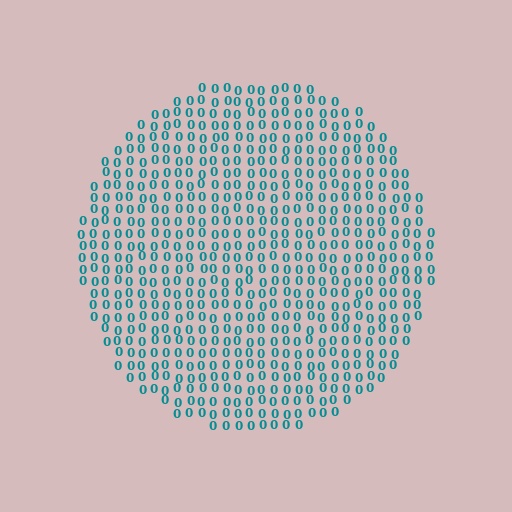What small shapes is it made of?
It is made of small digit 0's.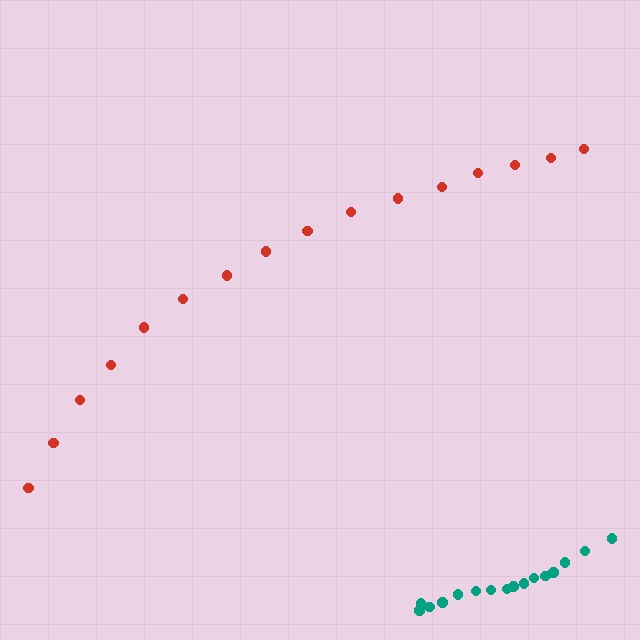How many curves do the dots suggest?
There are 2 distinct paths.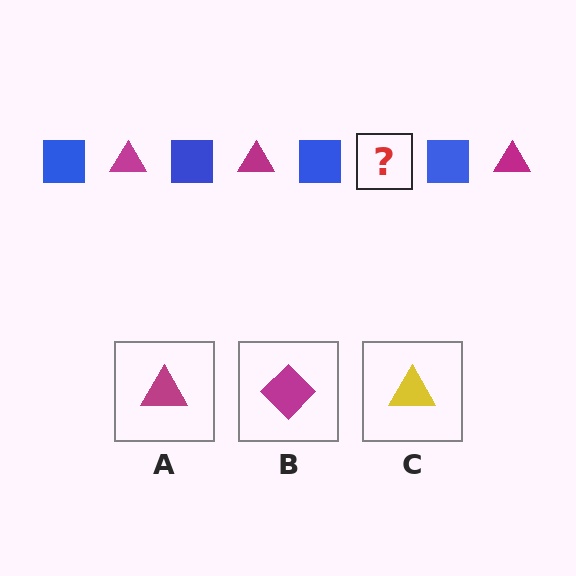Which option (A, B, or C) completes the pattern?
A.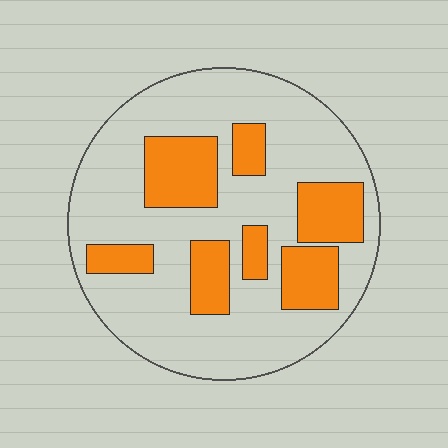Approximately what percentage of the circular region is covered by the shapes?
Approximately 30%.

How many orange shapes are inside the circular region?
7.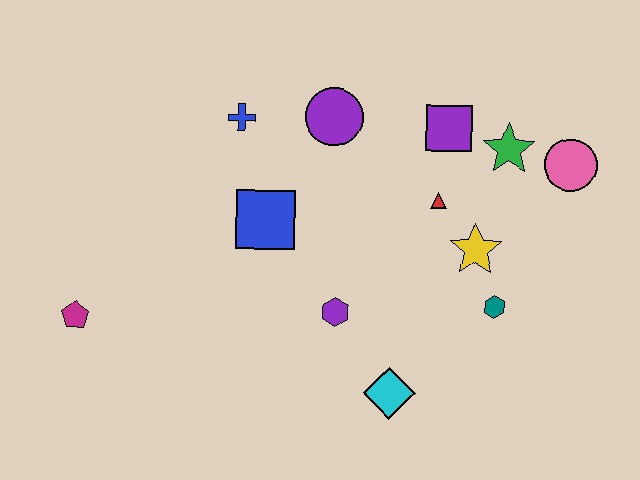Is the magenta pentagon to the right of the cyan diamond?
No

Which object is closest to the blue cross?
The purple circle is closest to the blue cross.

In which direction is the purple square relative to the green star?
The purple square is to the left of the green star.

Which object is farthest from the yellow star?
The magenta pentagon is farthest from the yellow star.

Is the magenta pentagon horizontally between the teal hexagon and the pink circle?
No